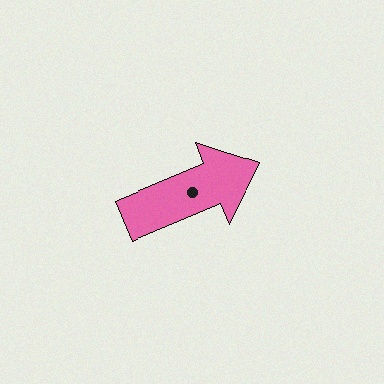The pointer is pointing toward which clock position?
Roughly 2 o'clock.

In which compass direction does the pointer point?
Northeast.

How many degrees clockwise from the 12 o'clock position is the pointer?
Approximately 67 degrees.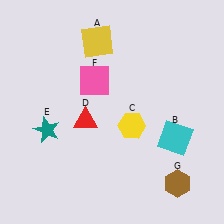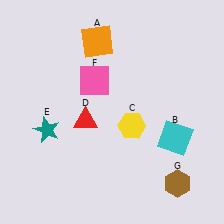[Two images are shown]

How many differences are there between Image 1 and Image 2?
There is 1 difference between the two images.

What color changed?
The square (A) changed from yellow in Image 1 to orange in Image 2.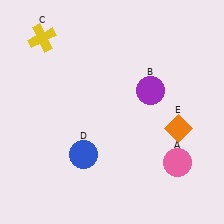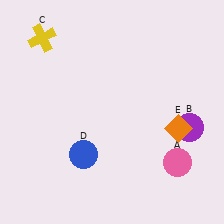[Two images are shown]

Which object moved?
The purple circle (B) moved right.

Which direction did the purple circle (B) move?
The purple circle (B) moved right.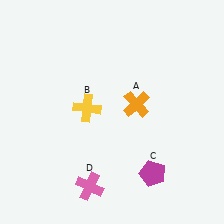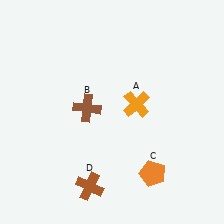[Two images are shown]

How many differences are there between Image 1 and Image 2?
There are 3 differences between the two images.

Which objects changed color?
B changed from yellow to brown. C changed from magenta to orange. D changed from pink to brown.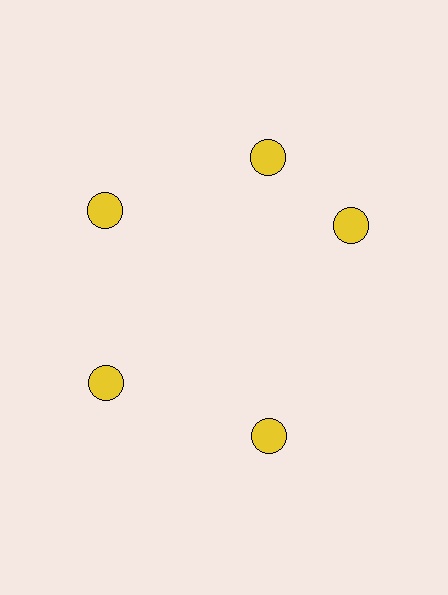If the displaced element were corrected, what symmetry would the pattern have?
It would have 5-fold rotational symmetry — the pattern would map onto itself every 72 degrees.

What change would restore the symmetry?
The symmetry would be restored by rotating it back into even spacing with its neighbors so that all 5 circles sit at equal angles and equal distance from the center.